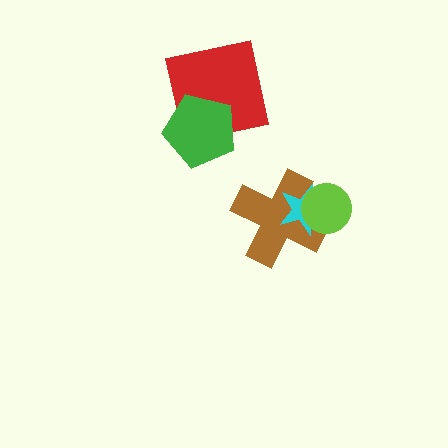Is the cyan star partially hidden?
Yes, it is partially covered by another shape.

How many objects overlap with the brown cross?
2 objects overlap with the brown cross.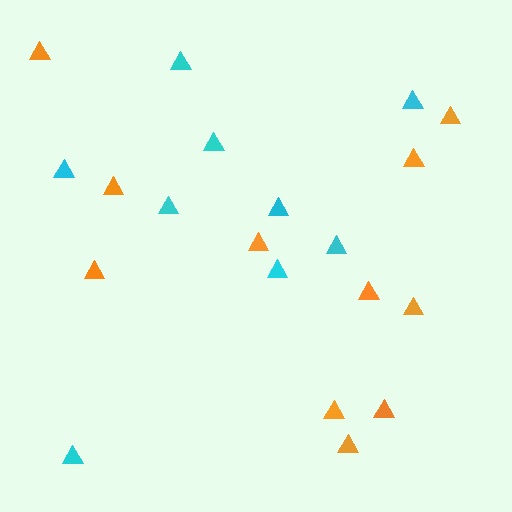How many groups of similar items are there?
There are 2 groups: one group of cyan triangles (9) and one group of orange triangles (11).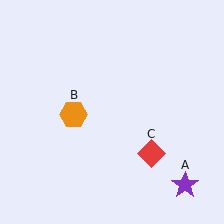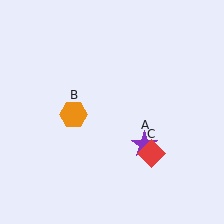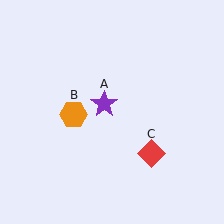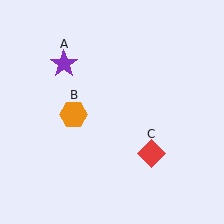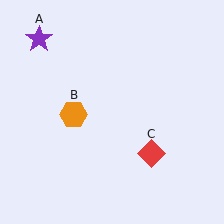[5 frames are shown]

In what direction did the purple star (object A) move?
The purple star (object A) moved up and to the left.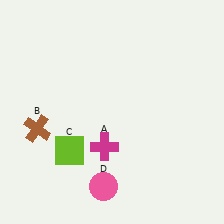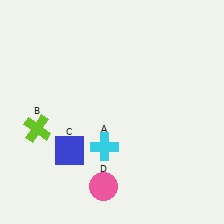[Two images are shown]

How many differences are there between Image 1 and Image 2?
There are 3 differences between the two images.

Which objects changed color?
A changed from magenta to cyan. B changed from brown to lime. C changed from lime to blue.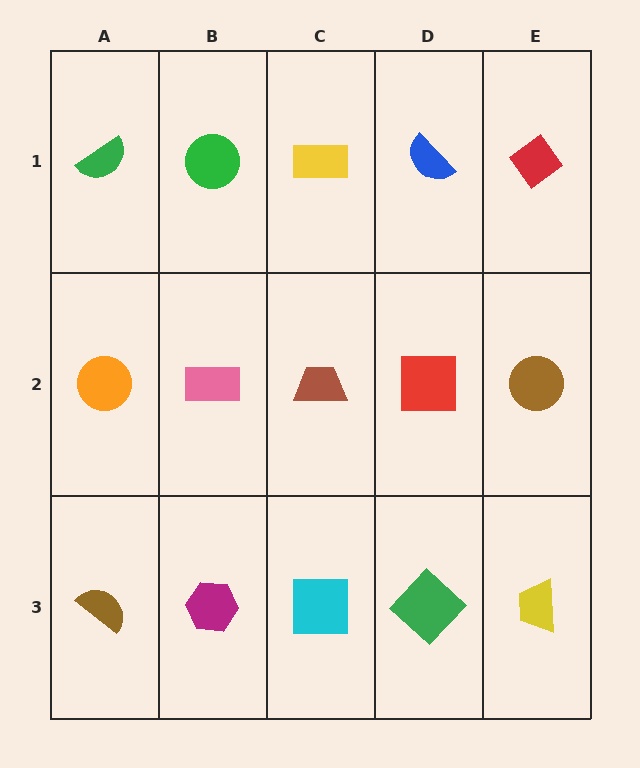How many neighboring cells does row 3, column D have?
3.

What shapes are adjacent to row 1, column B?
A pink rectangle (row 2, column B), a green semicircle (row 1, column A), a yellow rectangle (row 1, column C).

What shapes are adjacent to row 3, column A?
An orange circle (row 2, column A), a magenta hexagon (row 3, column B).